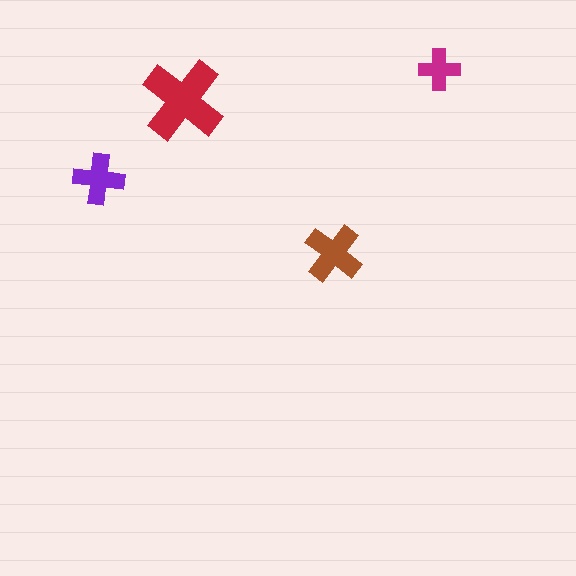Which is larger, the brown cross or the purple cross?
The brown one.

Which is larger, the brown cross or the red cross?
The red one.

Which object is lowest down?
The brown cross is bottommost.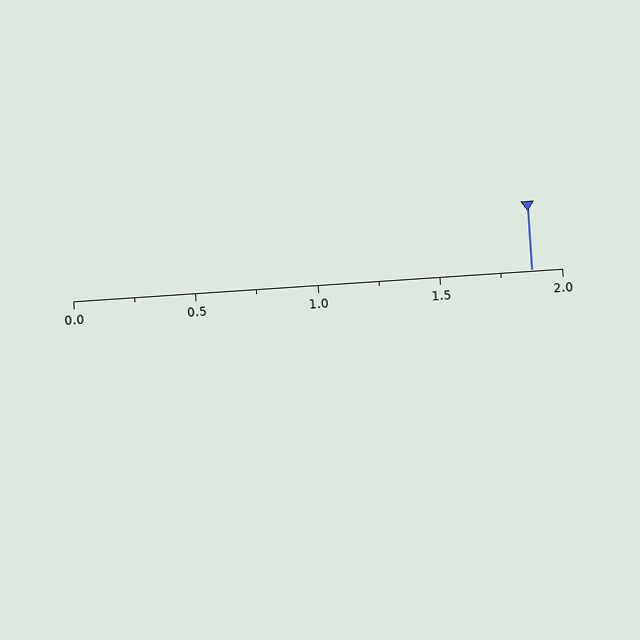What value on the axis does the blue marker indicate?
The marker indicates approximately 1.88.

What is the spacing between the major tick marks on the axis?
The major ticks are spaced 0.5 apart.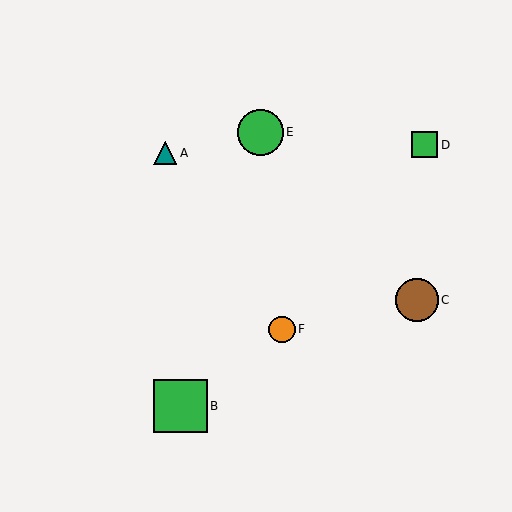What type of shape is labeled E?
Shape E is a green circle.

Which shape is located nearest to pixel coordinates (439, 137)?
The green square (labeled D) at (425, 145) is nearest to that location.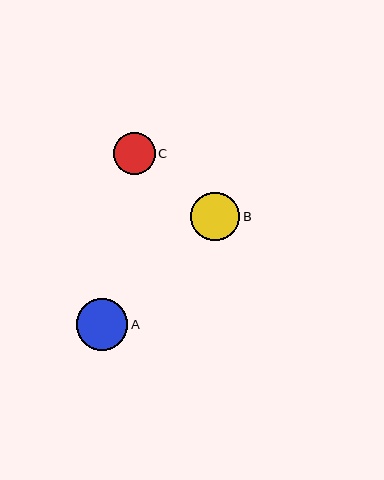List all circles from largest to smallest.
From largest to smallest: A, B, C.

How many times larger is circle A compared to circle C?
Circle A is approximately 1.2 times the size of circle C.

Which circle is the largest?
Circle A is the largest with a size of approximately 51 pixels.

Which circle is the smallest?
Circle C is the smallest with a size of approximately 42 pixels.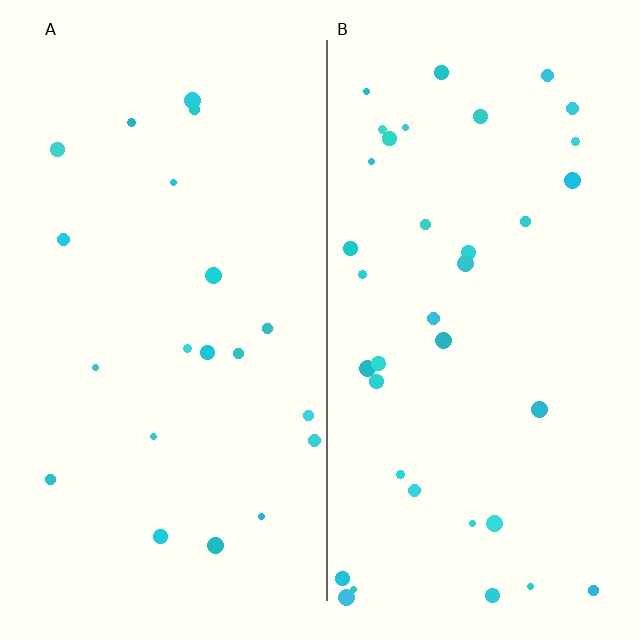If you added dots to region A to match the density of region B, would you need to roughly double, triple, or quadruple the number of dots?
Approximately double.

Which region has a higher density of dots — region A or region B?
B (the right).